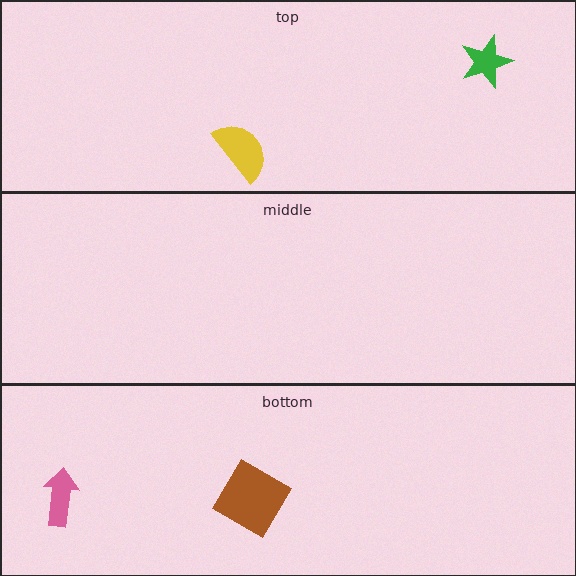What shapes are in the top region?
The yellow semicircle, the green star.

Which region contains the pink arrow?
The bottom region.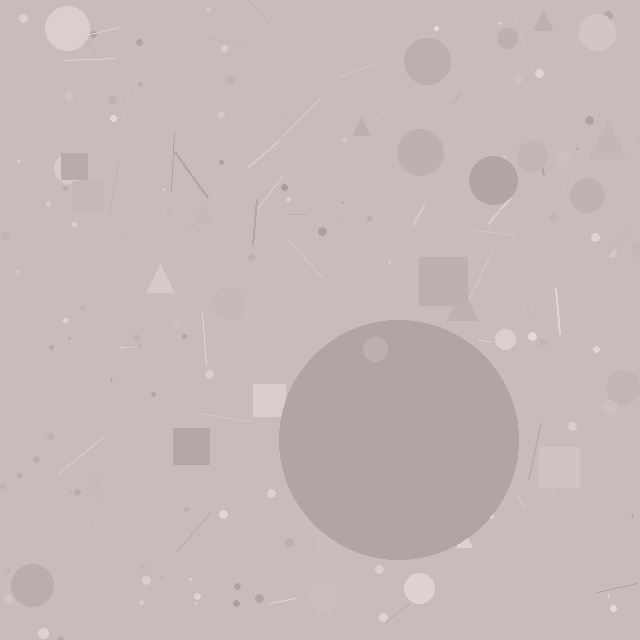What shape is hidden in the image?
A circle is hidden in the image.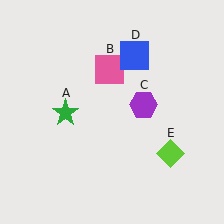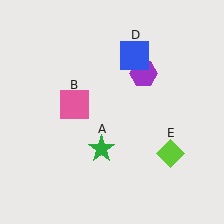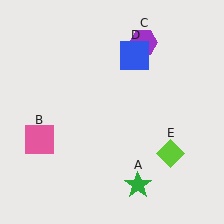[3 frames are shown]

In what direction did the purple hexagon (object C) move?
The purple hexagon (object C) moved up.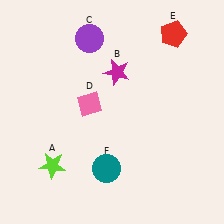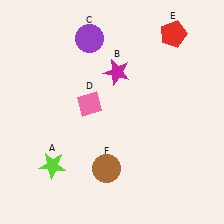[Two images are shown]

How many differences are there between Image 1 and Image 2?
There is 1 difference between the two images.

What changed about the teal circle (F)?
In Image 1, F is teal. In Image 2, it changed to brown.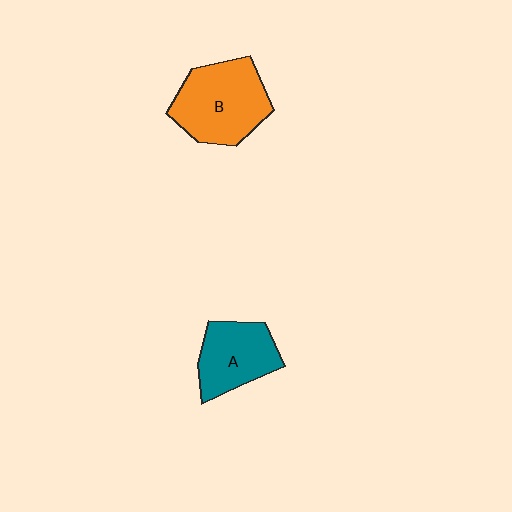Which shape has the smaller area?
Shape A (teal).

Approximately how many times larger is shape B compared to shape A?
Approximately 1.4 times.